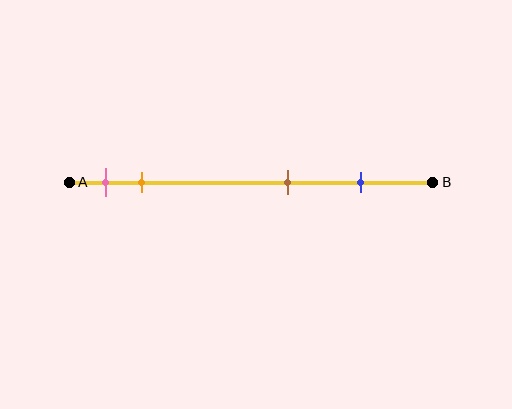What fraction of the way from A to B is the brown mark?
The brown mark is approximately 60% (0.6) of the way from A to B.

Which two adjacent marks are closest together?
The pink and orange marks are the closest adjacent pair.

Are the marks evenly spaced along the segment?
No, the marks are not evenly spaced.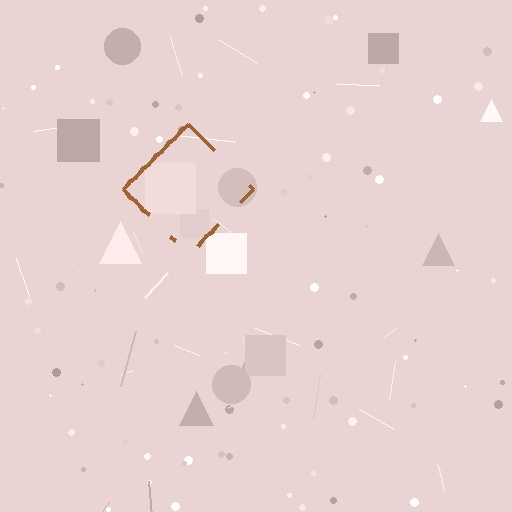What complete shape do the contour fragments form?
The contour fragments form a diamond.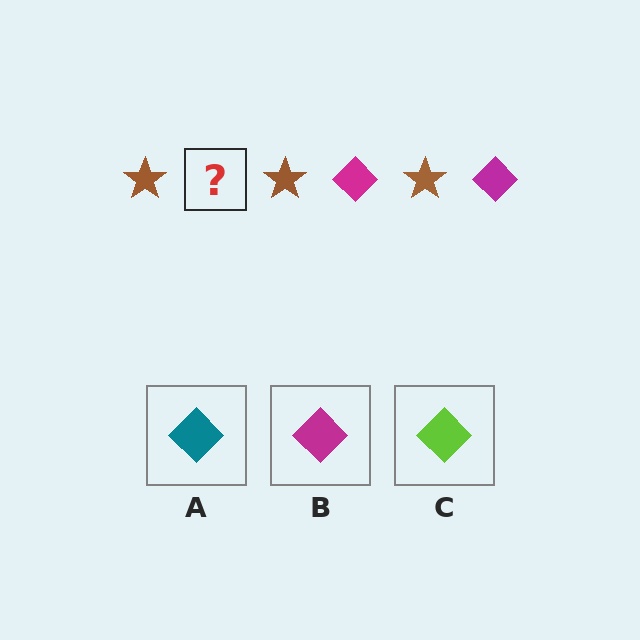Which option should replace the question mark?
Option B.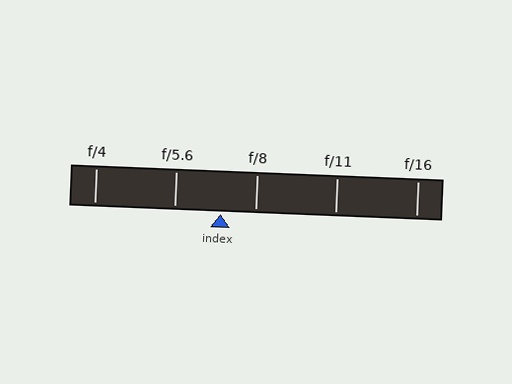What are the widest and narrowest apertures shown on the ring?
The widest aperture shown is f/4 and the narrowest is f/16.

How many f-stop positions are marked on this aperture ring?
There are 5 f-stop positions marked.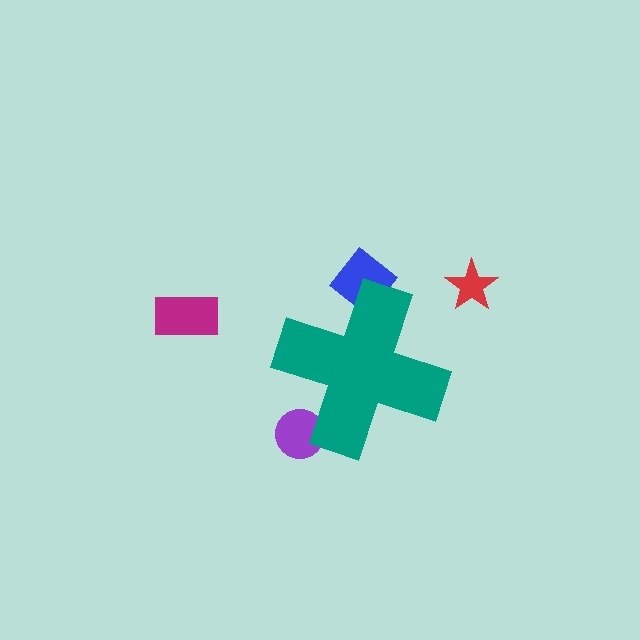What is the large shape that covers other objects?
A teal cross.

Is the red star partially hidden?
No, the red star is fully visible.